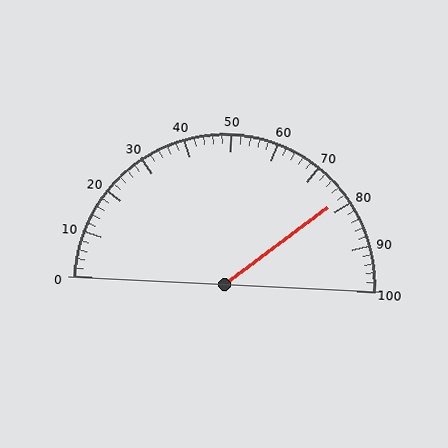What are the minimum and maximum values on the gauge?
The gauge ranges from 0 to 100.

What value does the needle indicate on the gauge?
The needle indicates approximately 78.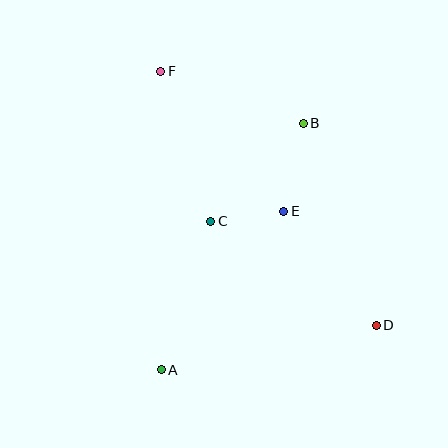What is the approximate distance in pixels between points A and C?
The distance between A and C is approximately 156 pixels.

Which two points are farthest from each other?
Points D and F are farthest from each other.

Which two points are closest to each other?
Points C and E are closest to each other.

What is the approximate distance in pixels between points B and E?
The distance between B and E is approximately 90 pixels.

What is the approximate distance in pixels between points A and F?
The distance between A and F is approximately 299 pixels.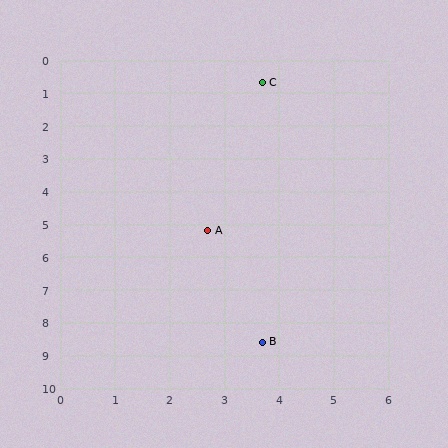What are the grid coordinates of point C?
Point C is at approximately (3.7, 0.7).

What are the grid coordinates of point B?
Point B is at approximately (3.7, 8.6).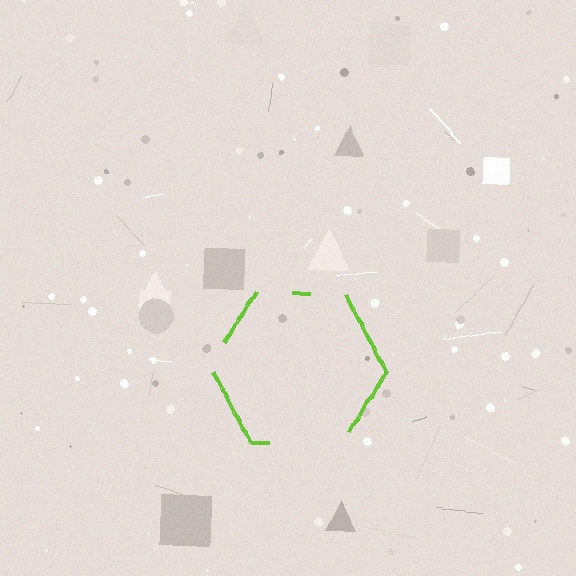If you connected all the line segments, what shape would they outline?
They would outline a hexagon.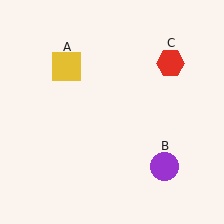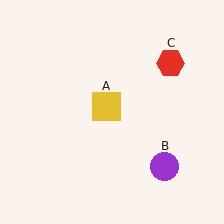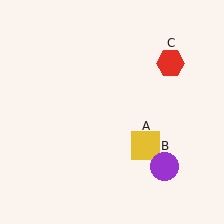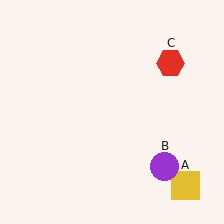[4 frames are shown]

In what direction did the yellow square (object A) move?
The yellow square (object A) moved down and to the right.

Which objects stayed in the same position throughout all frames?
Purple circle (object B) and red hexagon (object C) remained stationary.